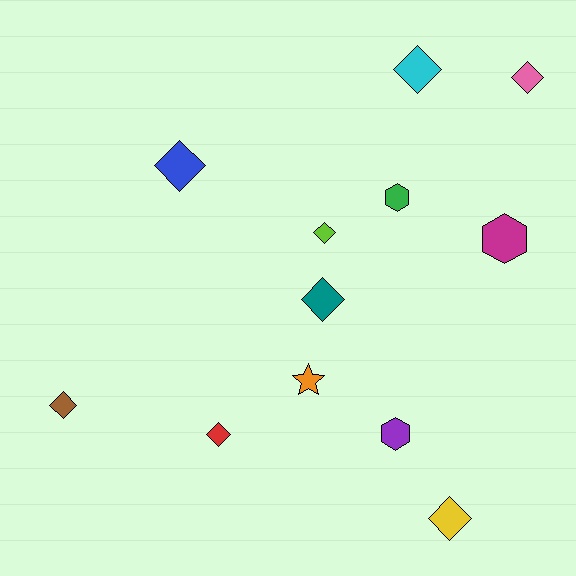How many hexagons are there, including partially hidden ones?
There are 3 hexagons.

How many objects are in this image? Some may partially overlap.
There are 12 objects.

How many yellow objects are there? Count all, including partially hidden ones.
There is 1 yellow object.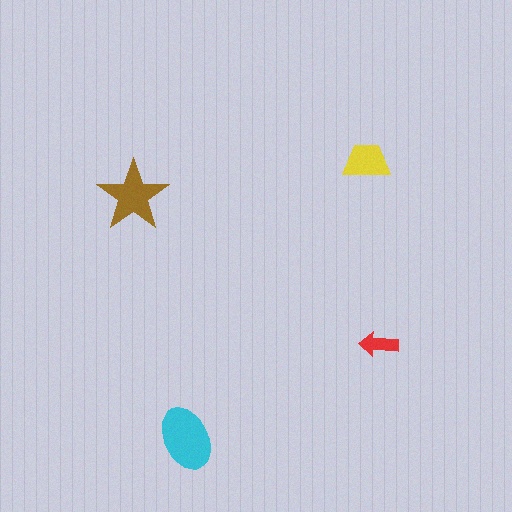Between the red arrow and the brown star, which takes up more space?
The brown star.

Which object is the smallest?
The red arrow.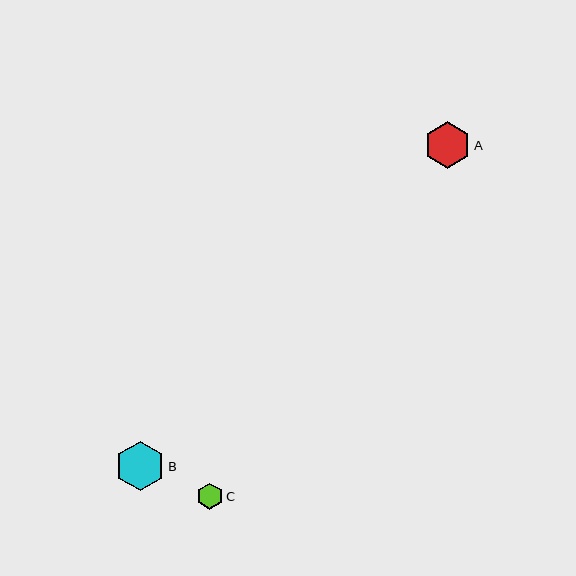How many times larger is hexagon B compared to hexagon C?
Hexagon B is approximately 1.9 times the size of hexagon C.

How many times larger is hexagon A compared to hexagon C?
Hexagon A is approximately 1.8 times the size of hexagon C.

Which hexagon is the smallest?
Hexagon C is the smallest with a size of approximately 26 pixels.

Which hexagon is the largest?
Hexagon B is the largest with a size of approximately 49 pixels.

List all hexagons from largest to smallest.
From largest to smallest: B, A, C.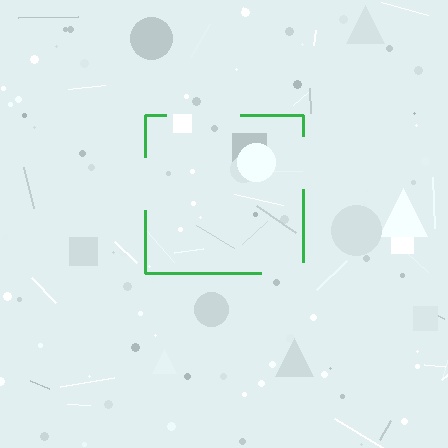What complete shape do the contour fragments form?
The contour fragments form a square.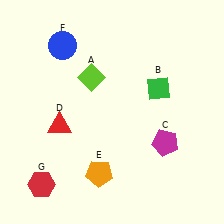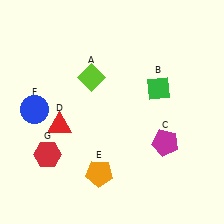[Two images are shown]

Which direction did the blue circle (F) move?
The blue circle (F) moved down.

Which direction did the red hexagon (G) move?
The red hexagon (G) moved up.